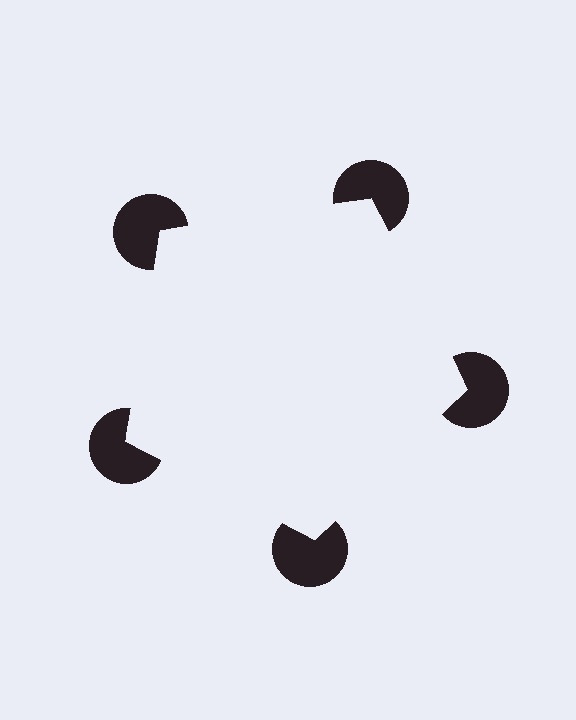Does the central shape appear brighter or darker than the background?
It typically appears slightly brighter than the background, even though no actual brightness change is drawn.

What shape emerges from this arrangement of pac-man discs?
An illusory pentagon — its edges are inferred from the aligned wedge cuts in the pac-man discs, not physically drawn.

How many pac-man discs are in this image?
There are 5 — one at each vertex of the illusory pentagon.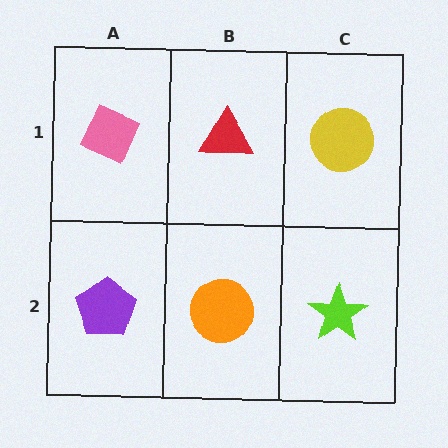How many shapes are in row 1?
3 shapes.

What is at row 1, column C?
A yellow circle.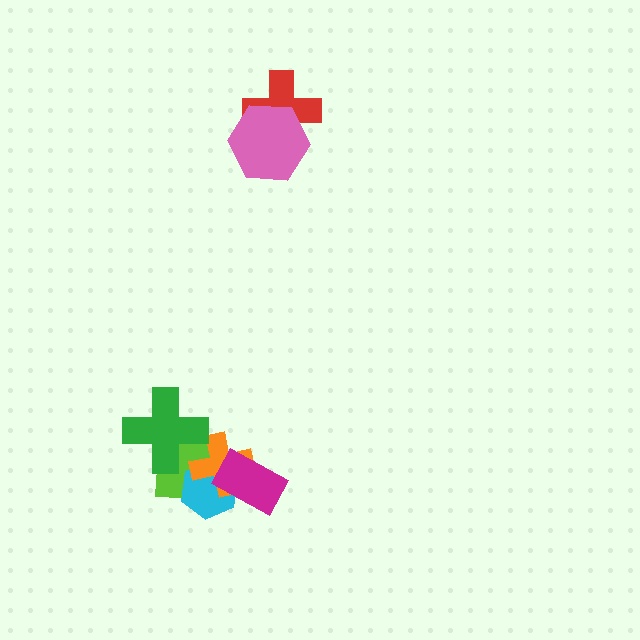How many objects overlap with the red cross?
1 object overlaps with the red cross.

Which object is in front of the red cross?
The pink hexagon is in front of the red cross.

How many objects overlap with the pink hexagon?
1 object overlaps with the pink hexagon.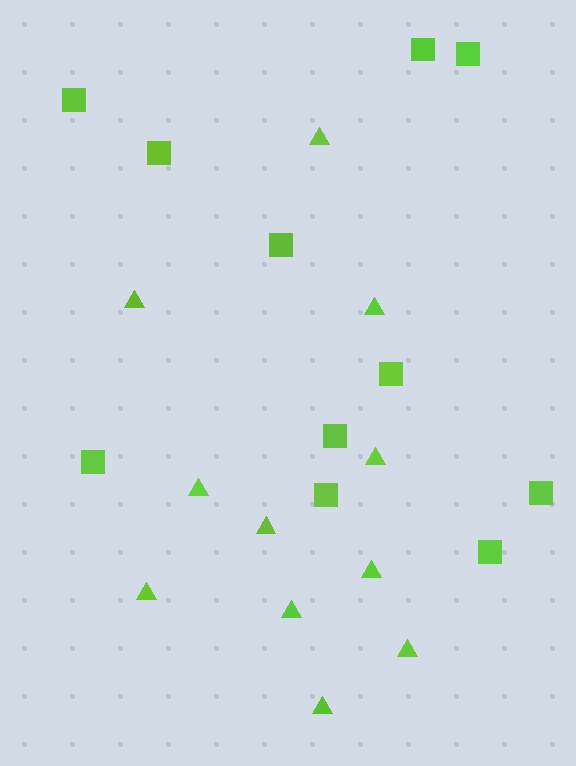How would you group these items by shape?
There are 2 groups: one group of squares (11) and one group of triangles (11).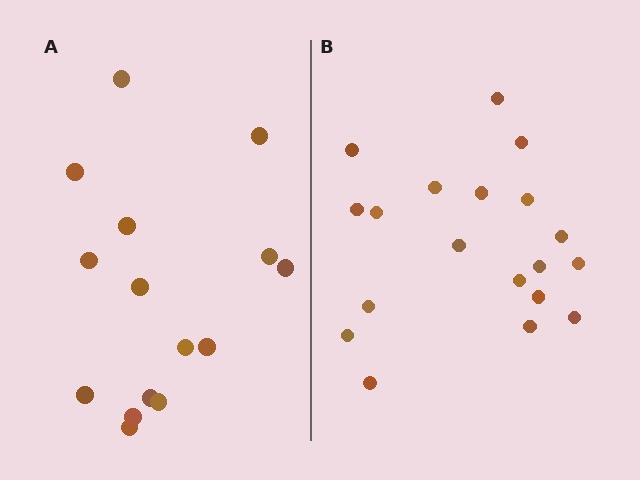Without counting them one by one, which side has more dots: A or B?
Region B (the right region) has more dots.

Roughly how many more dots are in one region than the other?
Region B has about 4 more dots than region A.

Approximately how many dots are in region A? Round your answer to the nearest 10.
About 20 dots. (The exact count is 15, which rounds to 20.)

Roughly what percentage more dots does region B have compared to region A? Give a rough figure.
About 25% more.